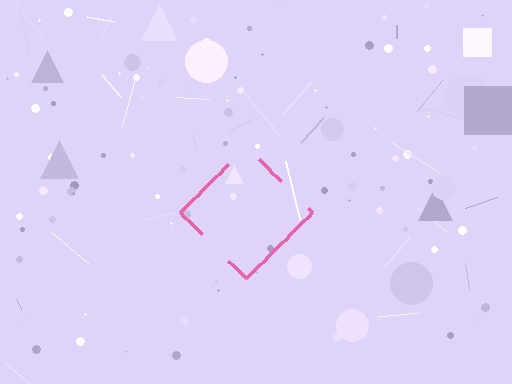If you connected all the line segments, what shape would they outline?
They would outline a diamond.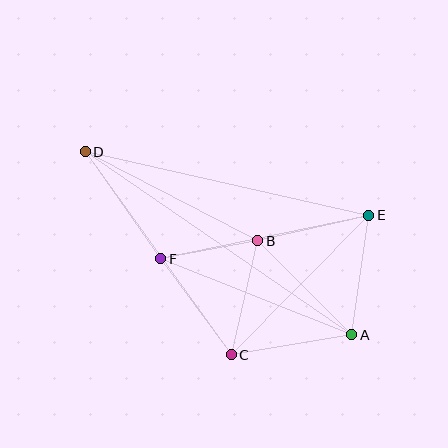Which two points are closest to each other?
Points B and F are closest to each other.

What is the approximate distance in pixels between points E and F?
The distance between E and F is approximately 213 pixels.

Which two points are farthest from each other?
Points A and D are farthest from each other.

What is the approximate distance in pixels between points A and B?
The distance between A and B is approximately 133 pixels.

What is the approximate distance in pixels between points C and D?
The distance between C and D is approximately 250 pixels.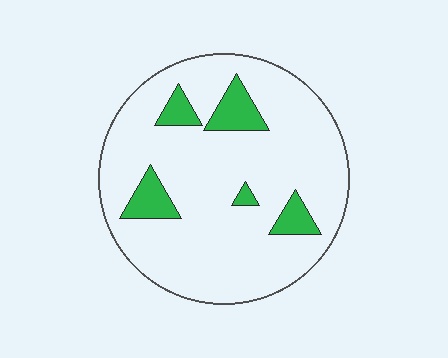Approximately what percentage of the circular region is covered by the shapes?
Approximately 15%.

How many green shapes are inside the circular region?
5.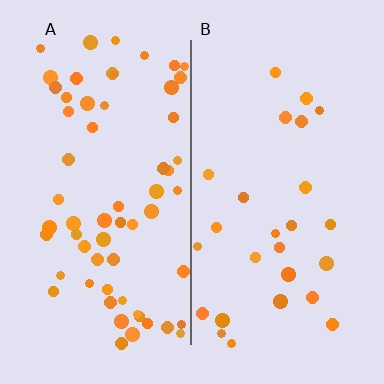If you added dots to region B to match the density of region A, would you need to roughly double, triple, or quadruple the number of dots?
Approximately double.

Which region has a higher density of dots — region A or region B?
A (the left).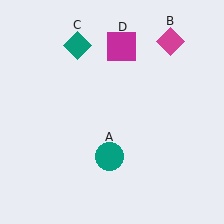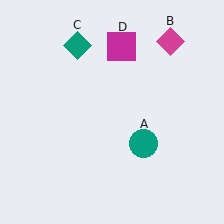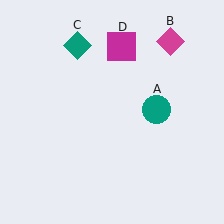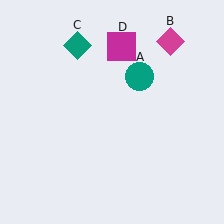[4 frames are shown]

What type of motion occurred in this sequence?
The teal circle (object A) rotated counterclockwise around the center of the scene.